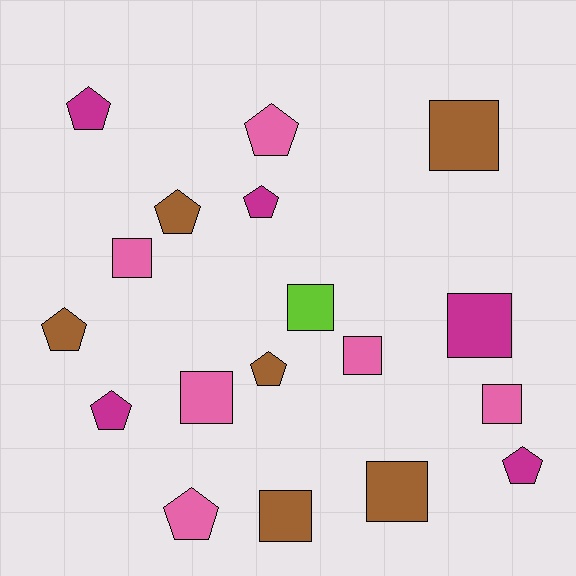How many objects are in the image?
There are 18 objects.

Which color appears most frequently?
Brown, with 6 objects.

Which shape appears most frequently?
Pentagon, with 9 objects.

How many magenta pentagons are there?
There are 4 magenta pentagons.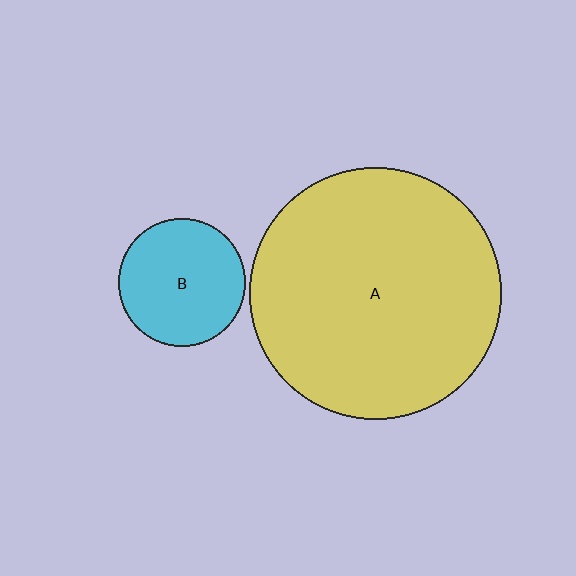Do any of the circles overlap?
No, none of the circles overlap.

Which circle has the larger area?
Circle A (yellow).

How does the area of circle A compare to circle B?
Approximately 3.9 times.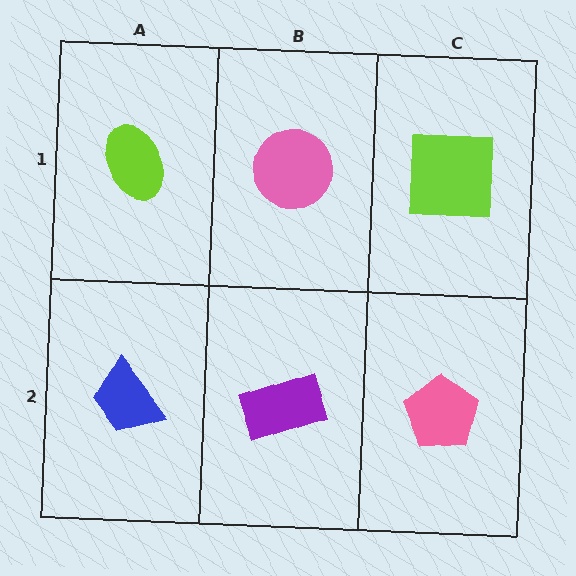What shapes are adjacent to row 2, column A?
A lime ellipse (row 1, column A), a purple rectangle (row 2, column B).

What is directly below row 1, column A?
A blue trapezoid.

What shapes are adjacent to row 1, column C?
A pink pentagon (row 2, column C), a pink circle (row 1, column B).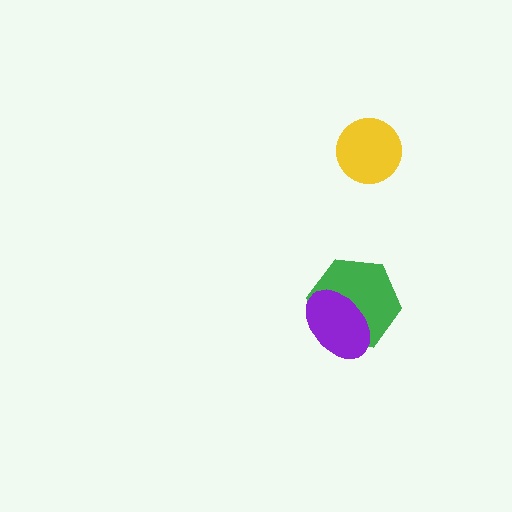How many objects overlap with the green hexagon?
1 object overlaps with the green hexagon.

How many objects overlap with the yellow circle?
0 objects overlap with the yellow circle.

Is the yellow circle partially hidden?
No, no other shape covers it.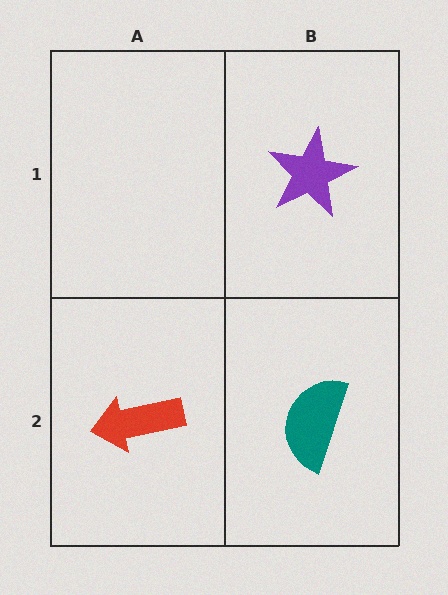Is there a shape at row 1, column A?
No, that cell is empty.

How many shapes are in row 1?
1 shape.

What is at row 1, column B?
A purple star.